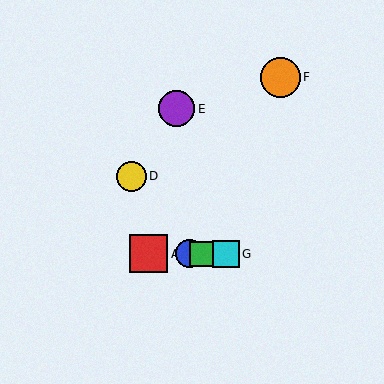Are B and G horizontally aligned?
Yes, both are at y≈254.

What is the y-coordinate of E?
Object E is at y≈109.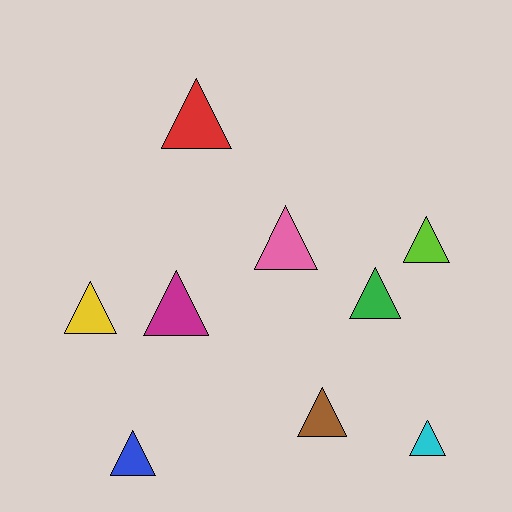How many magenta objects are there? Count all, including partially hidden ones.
There is 1 magenta object.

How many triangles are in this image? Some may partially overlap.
There are 9 triangles.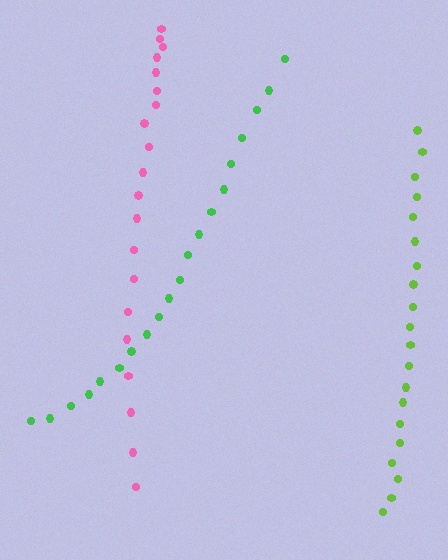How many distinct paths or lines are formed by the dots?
There are 3 distinct paths.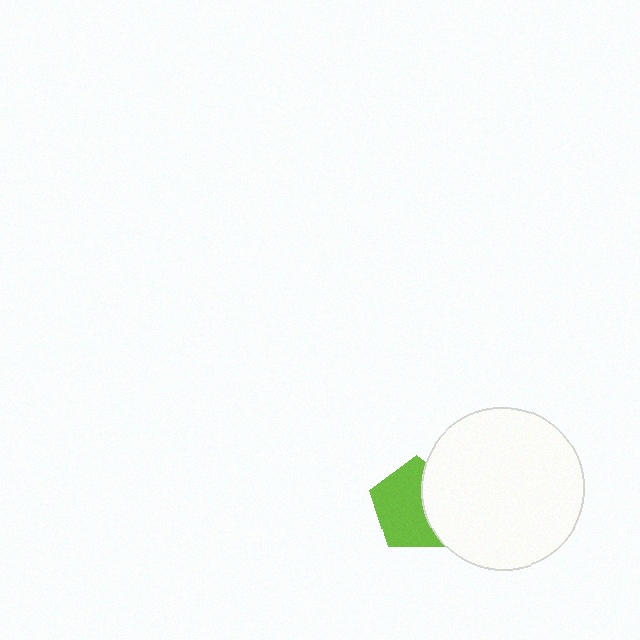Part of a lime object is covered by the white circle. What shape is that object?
It is a pentagon.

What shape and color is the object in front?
The object in front is a white circle.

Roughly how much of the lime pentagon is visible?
About half of it is visible (roughly 64%).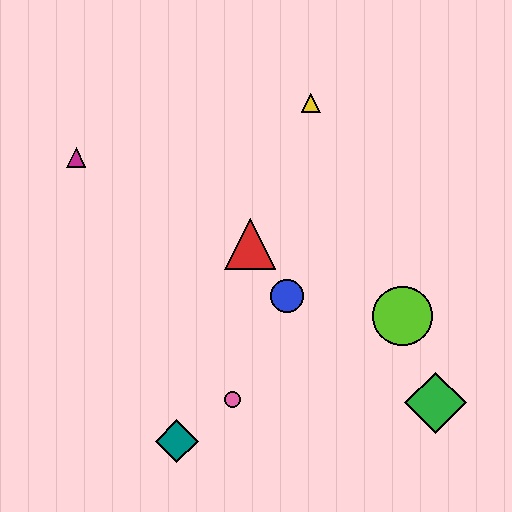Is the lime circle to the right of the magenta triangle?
Yes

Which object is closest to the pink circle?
The teal diamond is closest to the pink circle.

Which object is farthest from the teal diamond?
The yellow triangle is farthest from the teal diamond.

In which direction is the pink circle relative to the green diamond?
The pink circle is to the left of the green diamond.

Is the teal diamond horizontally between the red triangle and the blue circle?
No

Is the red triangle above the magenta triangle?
No